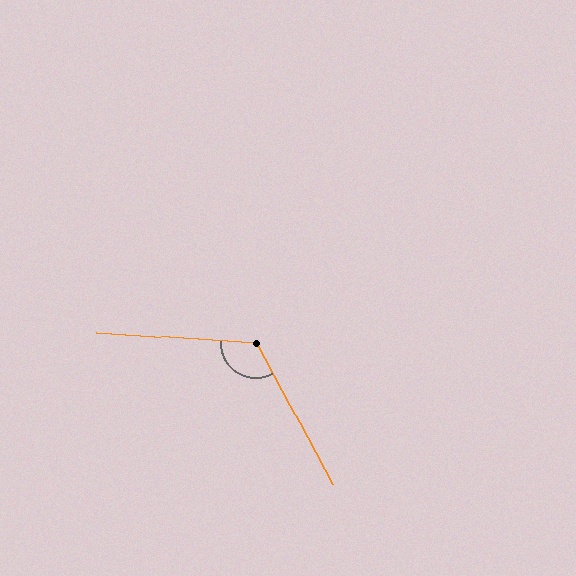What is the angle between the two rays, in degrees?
Approximately 122 degrees.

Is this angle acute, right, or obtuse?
It is obtuse.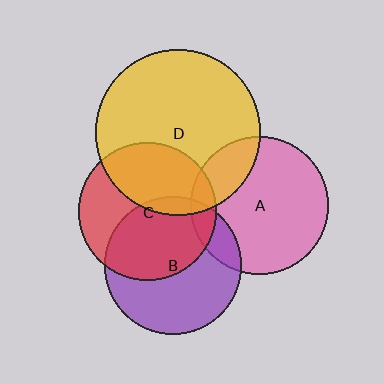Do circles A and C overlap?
Yes.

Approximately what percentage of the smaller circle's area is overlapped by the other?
Approximately 10%.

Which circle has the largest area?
Circle D (yellow).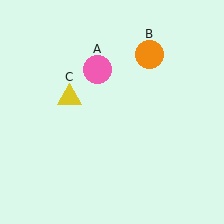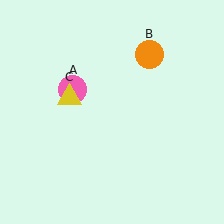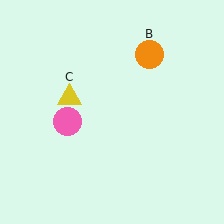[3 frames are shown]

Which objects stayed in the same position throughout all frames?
Orange circle (object B) and yellow triangle (object C) remained stationary.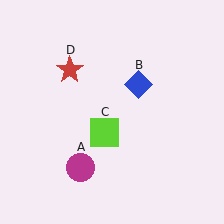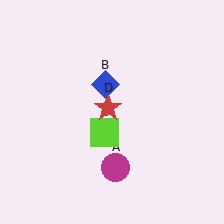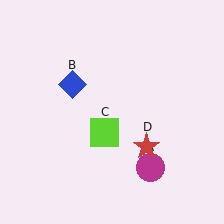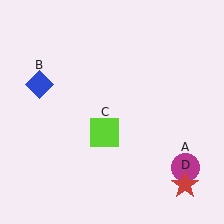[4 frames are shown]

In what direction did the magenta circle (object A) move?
The magenta circle (object A) moved right.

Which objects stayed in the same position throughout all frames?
Lime square (object C) remained stationary.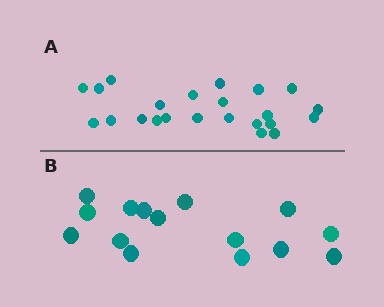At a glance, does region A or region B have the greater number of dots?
Region A (the top region) has more dots.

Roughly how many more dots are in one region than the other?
Region A has roughly 8 or so more dots than region B.